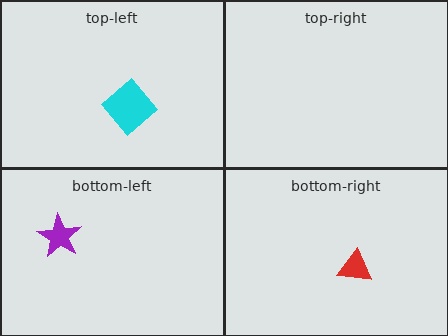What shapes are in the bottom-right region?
The red triangle.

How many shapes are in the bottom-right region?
1.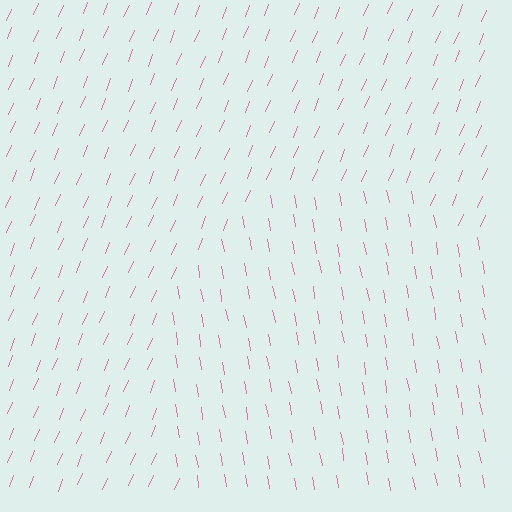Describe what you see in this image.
The image is filled with small pink line segments. A circle region in the image has lines oriented differently from the surrounding lines, creating a visible texture boundary.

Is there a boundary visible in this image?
Yes, there is a texture boundary formed by a change in line orientation.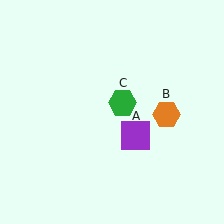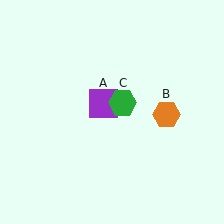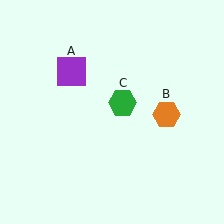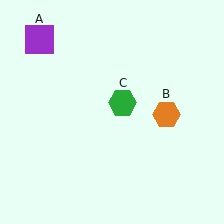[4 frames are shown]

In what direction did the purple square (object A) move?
The purple square (object A) moved up and to the left.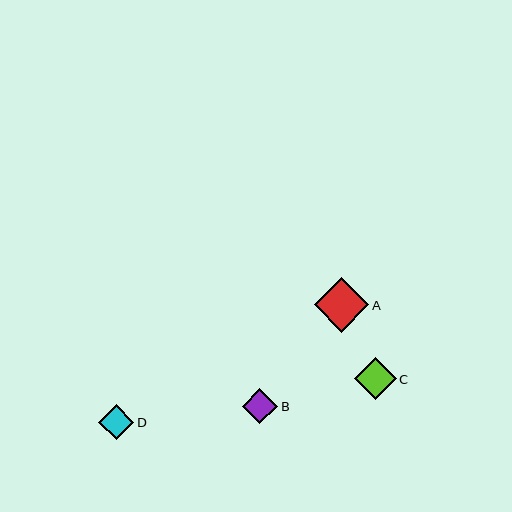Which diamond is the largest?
Diamond A is the largest with a size of approximately 54 pixels.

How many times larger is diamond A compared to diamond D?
Diamond A is approximately 1.5 times the size of diamond D.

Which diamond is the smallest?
Diamond D is the smallest with a size of approximately 35 pixels.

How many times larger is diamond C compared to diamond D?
Diamond C is approximately 1.2 times the size of diamond D.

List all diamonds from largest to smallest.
From largest to smallest: A, C, B, D.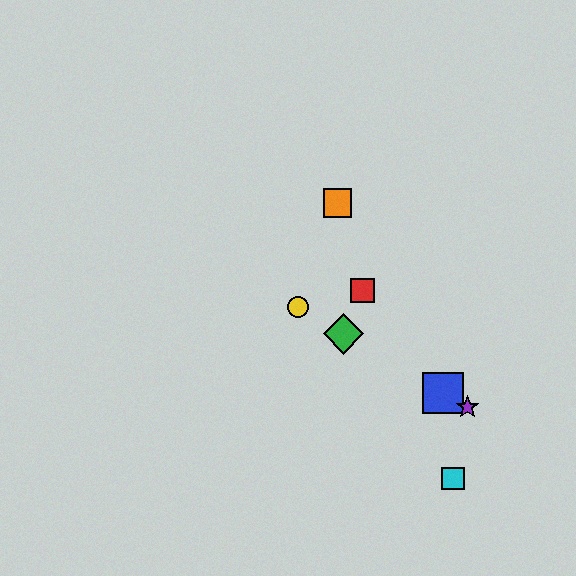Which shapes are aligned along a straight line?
The blue square, the green diamond, the yellow circle, the purple star are aligned along a straight line.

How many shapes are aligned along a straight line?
4 shapes (the blue square, the green diamond, the yellow circle, the purple star) are aligned along a straight line.